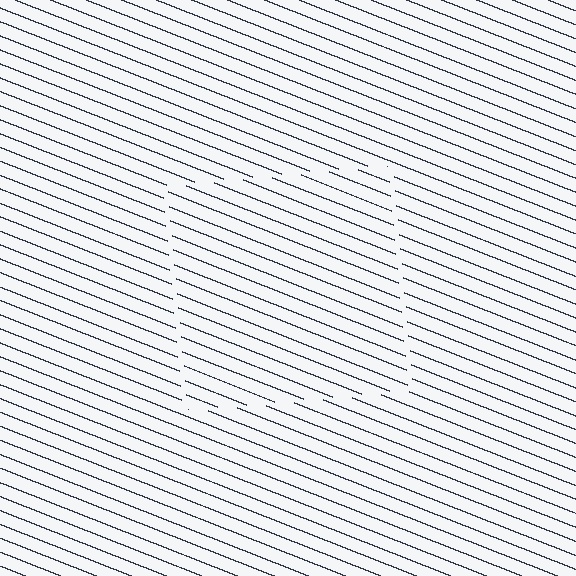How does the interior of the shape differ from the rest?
The interior of the shape contains the same grating, shifted by half a period — the contour is defined by the phase discontinuity where line-ends from the inner and outer gratings abut.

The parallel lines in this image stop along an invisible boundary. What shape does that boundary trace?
An illusory square. The interior of the shape contains the same grating, shifted by half a period — the contour is defined by the phase discontinuity where line-ends from the inner and outer gratings abut.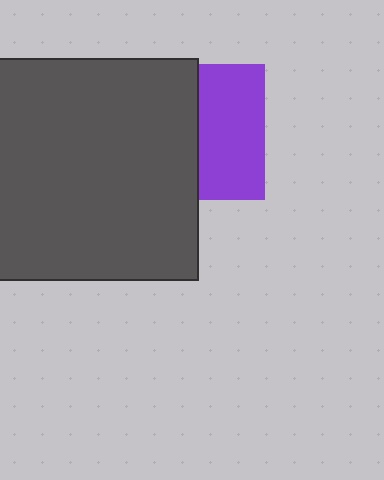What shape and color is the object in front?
The object in front is a dark gray rectangle.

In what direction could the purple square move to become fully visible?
The purple square could move right. That would shift it out from behind the dark gray rectangle entirely.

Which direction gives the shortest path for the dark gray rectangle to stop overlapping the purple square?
Moving left gives the shortest separation.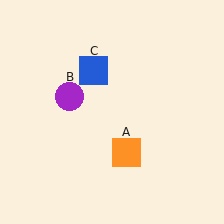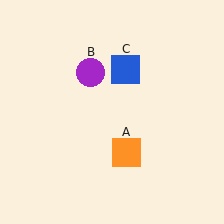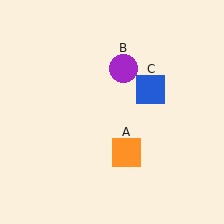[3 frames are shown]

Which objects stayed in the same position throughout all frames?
Orange square (object A) remained stationary.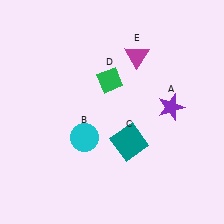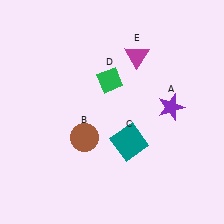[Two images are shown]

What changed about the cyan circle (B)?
In Image 1, B is cyan. In Image 2, it changed to brown.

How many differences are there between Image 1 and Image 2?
There is 1 difference between the two images.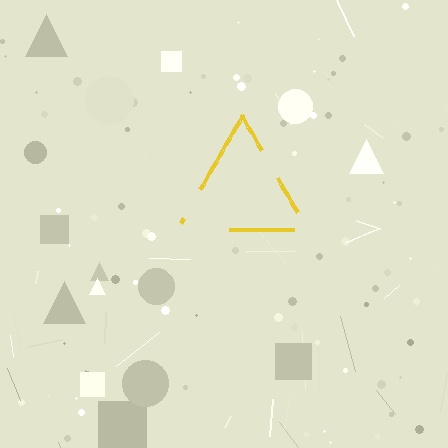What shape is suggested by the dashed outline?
The dashed outline suggests a triangle.